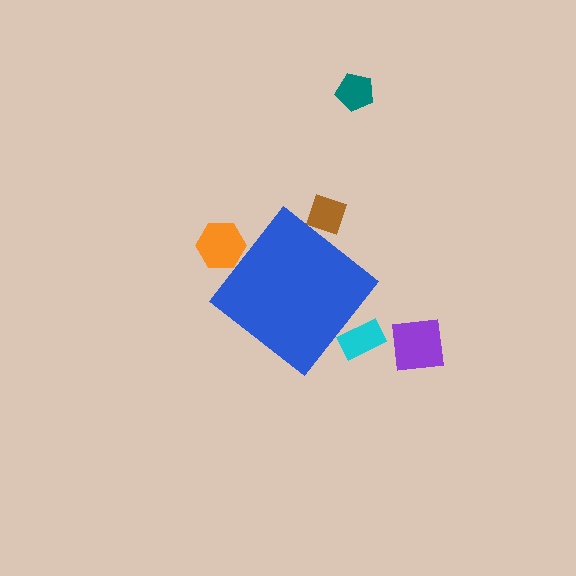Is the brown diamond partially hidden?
Yes, the brown diamond is partially hidden behind the blue diamond.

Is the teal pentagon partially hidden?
No, the teal pentagon is fully visible.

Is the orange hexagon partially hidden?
Yes, the orange hexagon is partially hidden behind the blue diamond.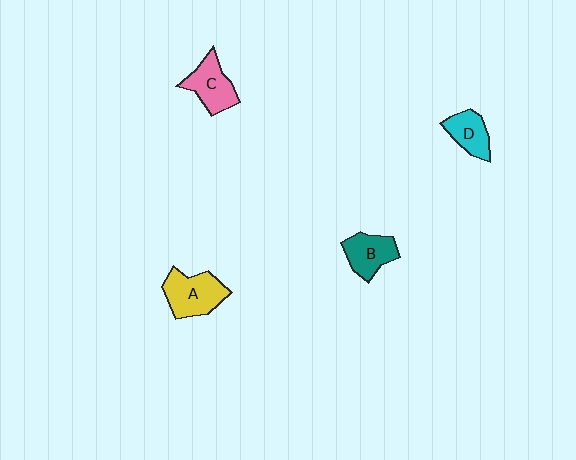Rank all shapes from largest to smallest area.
From largest to smallest: A (yellow), C (pink), B (teal), D (cyan).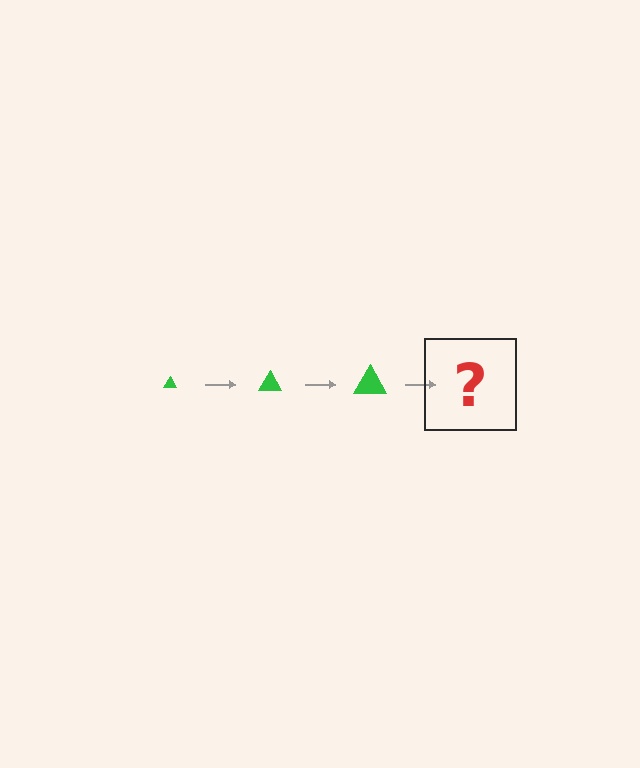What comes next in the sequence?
The next element should be a green triangle, larger than the previous one.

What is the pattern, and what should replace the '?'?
The pattern is that the triangle gets progressively larger each step. The '?' should be a green triangle, larger than the previous one.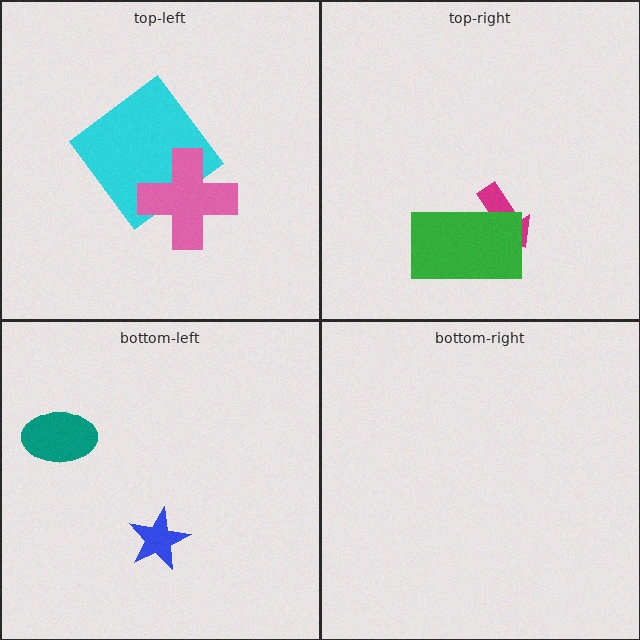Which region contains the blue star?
The bottom-left region.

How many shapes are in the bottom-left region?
2.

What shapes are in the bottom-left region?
The teal ellipse, the blue star.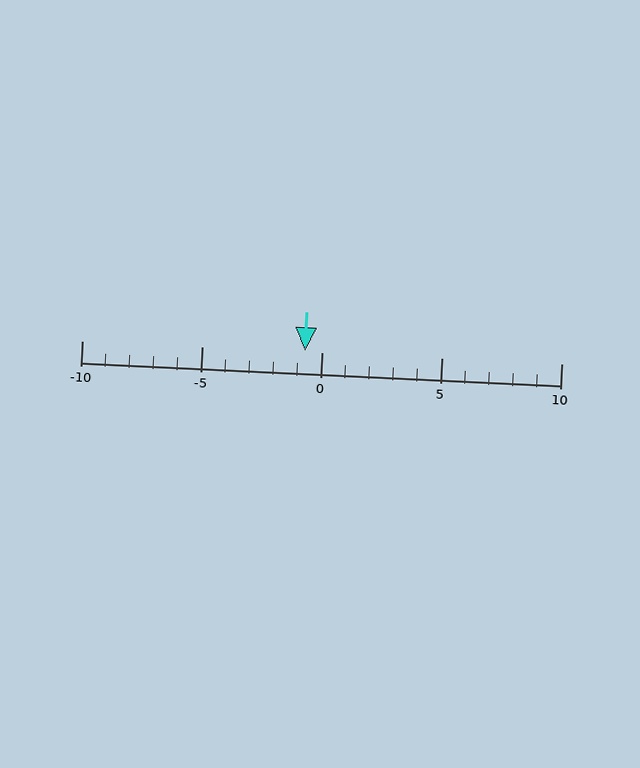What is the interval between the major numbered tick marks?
The major tick marks are spaced 5 units apart.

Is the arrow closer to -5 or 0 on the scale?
The arrow is closer to 0.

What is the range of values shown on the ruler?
The ruler shows values from -10 to 10.